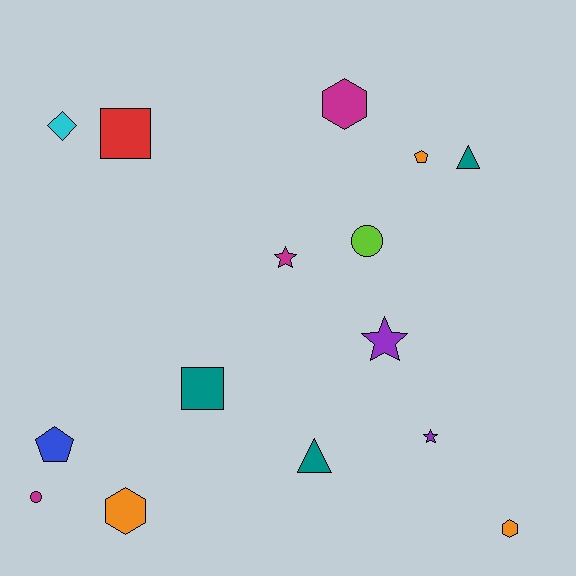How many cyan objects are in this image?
There is 1 cyan object.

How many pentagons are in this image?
There are 2 pentagons.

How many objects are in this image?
There are 15 objects.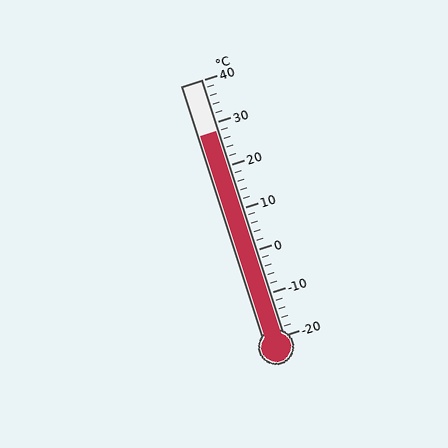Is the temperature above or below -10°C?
The temperature is above -10°C.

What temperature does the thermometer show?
The thermometer shows approximately 28°C.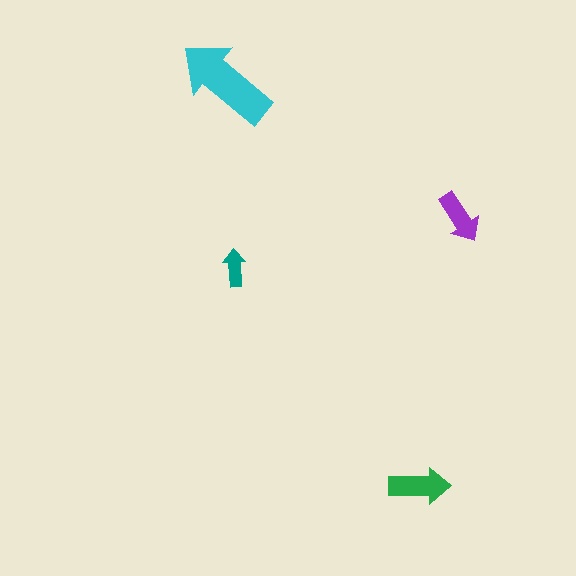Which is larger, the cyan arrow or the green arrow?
The cyan one.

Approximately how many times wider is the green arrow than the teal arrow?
About 1.5 times wider.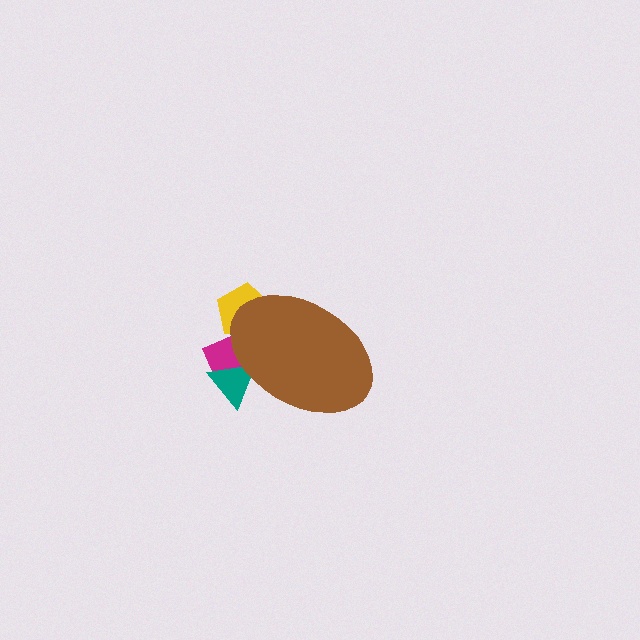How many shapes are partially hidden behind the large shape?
3 shapes are partially hidden.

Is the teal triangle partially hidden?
Yes, the teal triangle is partially hidden behind the brown ellipse.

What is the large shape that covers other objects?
A brown ellipse.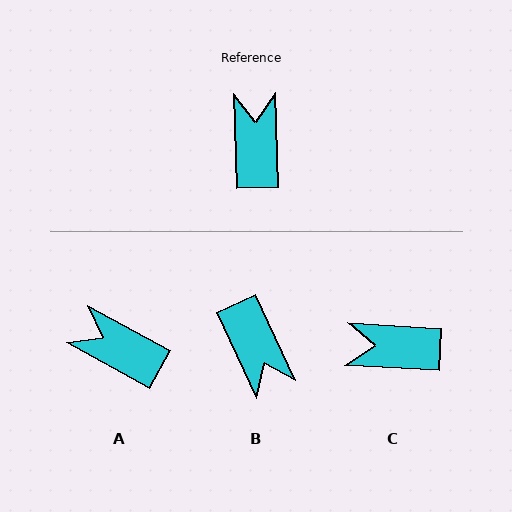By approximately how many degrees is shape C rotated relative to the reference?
Approximately 85 degrees counter-clockwise.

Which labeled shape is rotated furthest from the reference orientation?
B, about 157 degrees away.